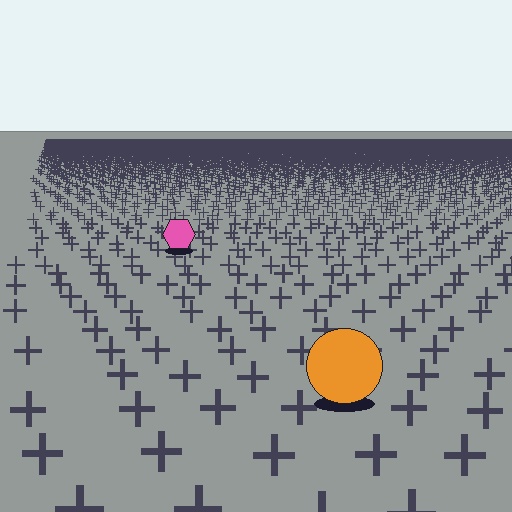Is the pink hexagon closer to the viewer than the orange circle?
No. The orange circle is closer — you can tell from the texture gradient: the ground texture is coarser near it.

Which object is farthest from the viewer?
The pink hexagon is farthest from the viewer. It appears smaller and the ground texture around it is denser.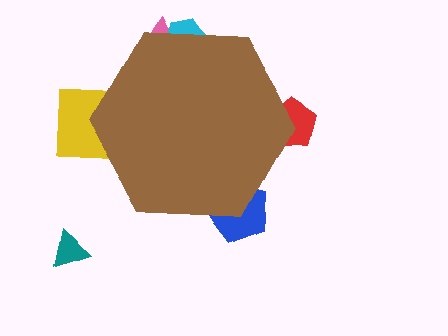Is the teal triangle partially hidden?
No, the teal triangle is fully visible.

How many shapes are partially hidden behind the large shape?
5 shapes are partially hidden.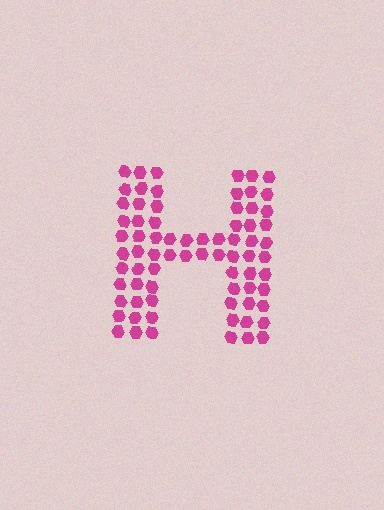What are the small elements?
The small elements are hexagons.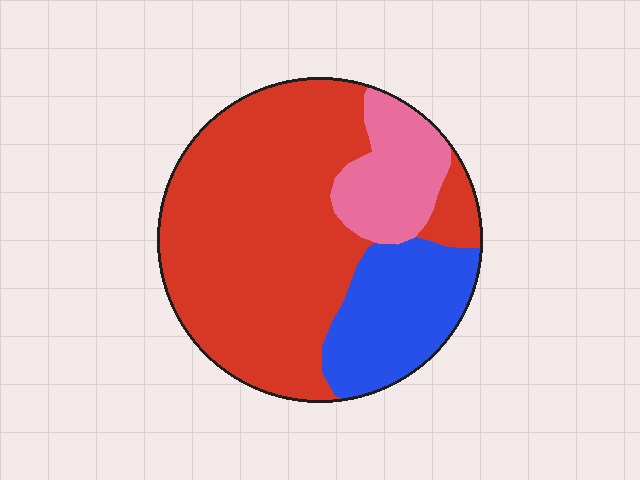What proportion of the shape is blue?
Blue covers 21% of the shape.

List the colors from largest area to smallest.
From largest to smallest: red, blue, pink.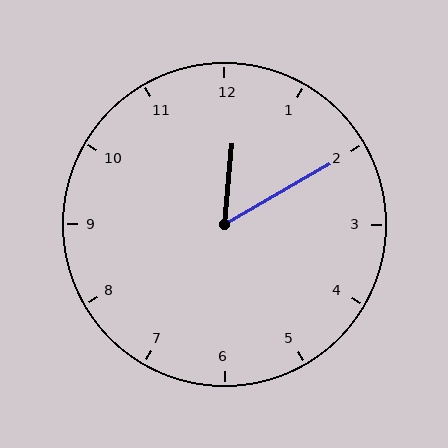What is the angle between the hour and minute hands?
Approximately 55 degrees.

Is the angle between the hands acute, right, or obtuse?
It is acute.